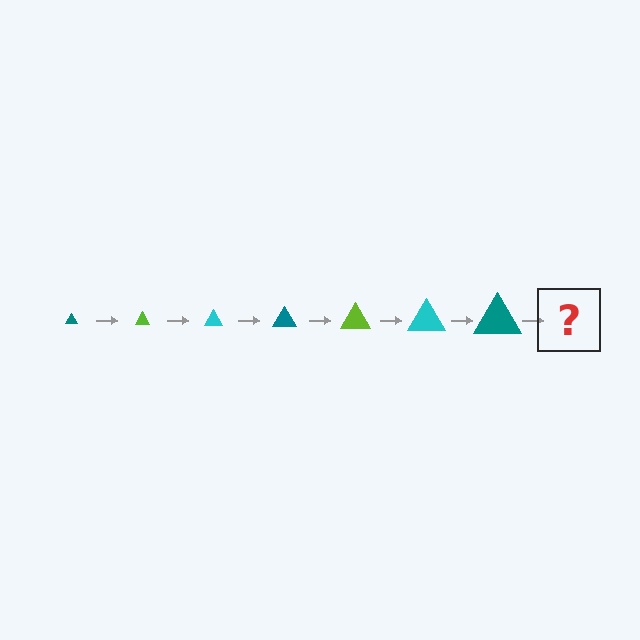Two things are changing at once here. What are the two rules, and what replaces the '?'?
The two rules are that the triangle grows larger each step and the color cycles through teal, lime, and cyan. The '?' should be a lime triangle, larger than the previous one.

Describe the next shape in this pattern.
It should be a lime triangle, larger than the previous one.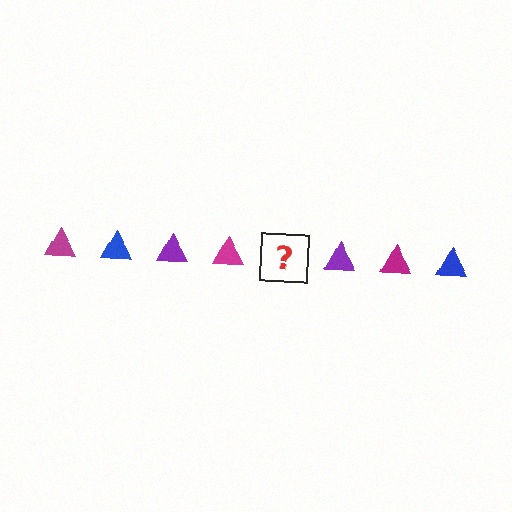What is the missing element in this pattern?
The missing element is a blue triangle.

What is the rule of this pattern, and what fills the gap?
The rule is that the pattern cycles through magenta, blue, purple triangles. The gap should be filled with a blue triangle.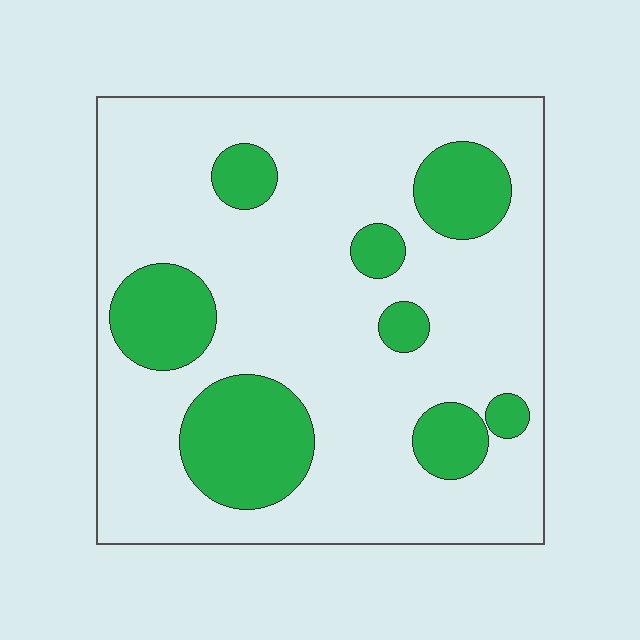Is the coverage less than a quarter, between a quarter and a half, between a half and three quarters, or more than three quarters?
Less than a quarter.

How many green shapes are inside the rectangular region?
8.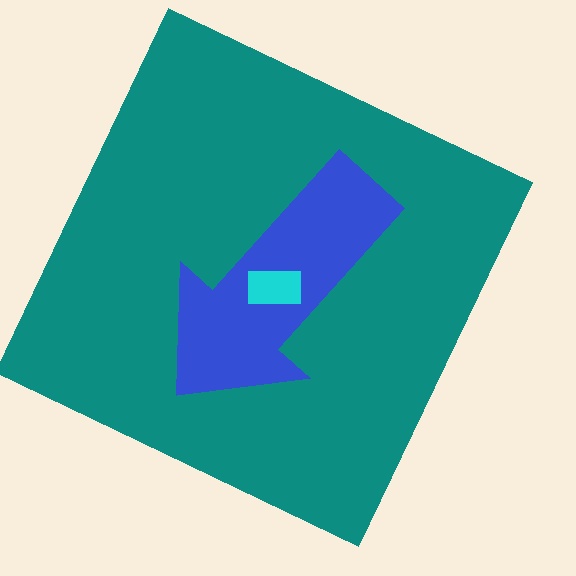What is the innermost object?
The cyan rectangle.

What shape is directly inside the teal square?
The blue arrow.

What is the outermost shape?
The teal square.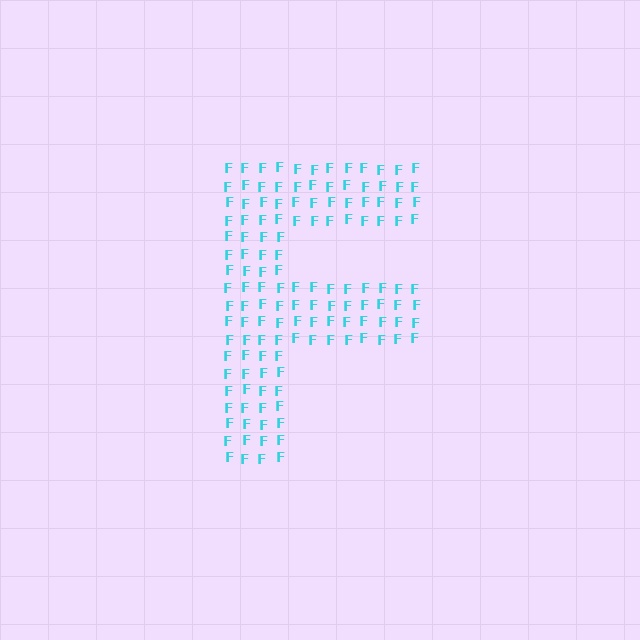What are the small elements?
The small elements are letter F's.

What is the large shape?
The large shape is the letter F.